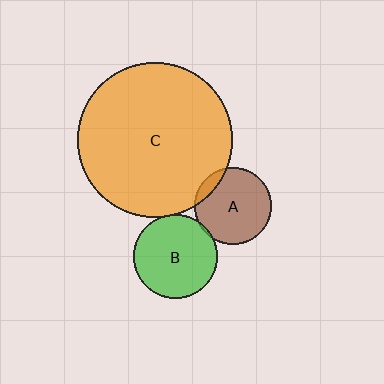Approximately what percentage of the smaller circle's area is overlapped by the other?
Approximately 5%.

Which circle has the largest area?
Circle C (orange).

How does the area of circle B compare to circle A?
Approximately 1.2 times.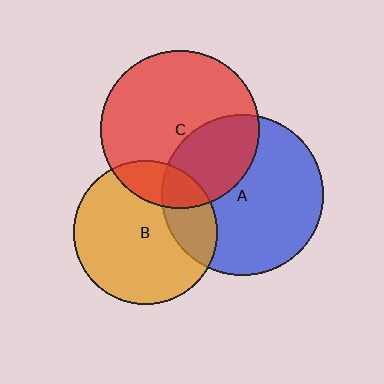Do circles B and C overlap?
Yes.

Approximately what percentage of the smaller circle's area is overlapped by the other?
Approximately 20%.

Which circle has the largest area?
Circle A (blue).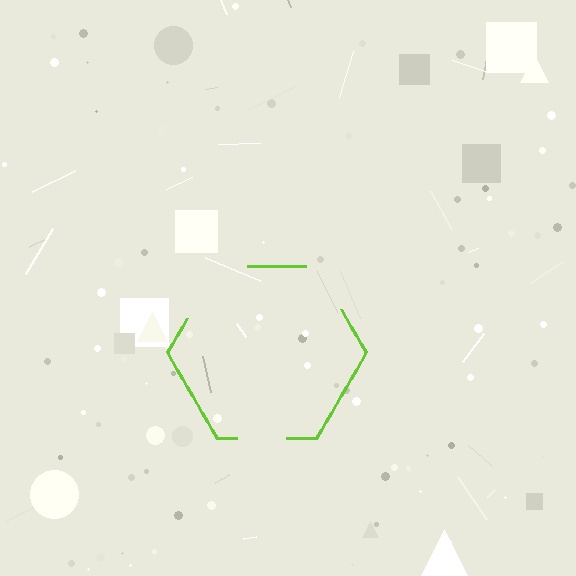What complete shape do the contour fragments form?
The contour fragments form a hexagon.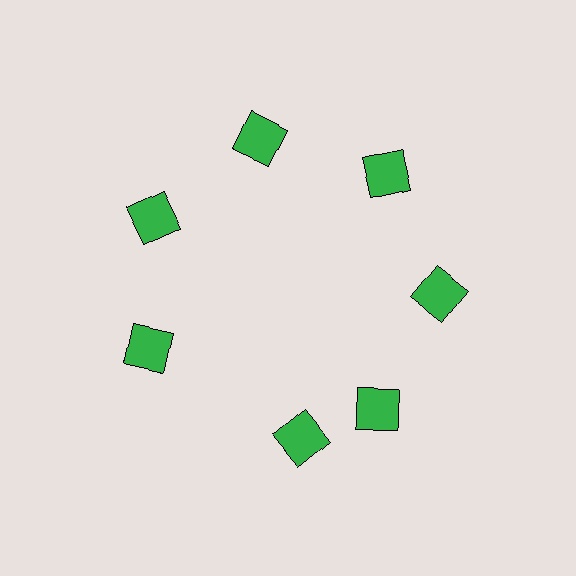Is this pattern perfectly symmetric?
No. The 7 green squares are arranged in a ring, but one element near the 6 o'clock position is rotated out of alignment along the ring, breaking the 7-fold rotational symmetry.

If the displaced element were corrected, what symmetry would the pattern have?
It would have 7-fold rotational symmetry — the pattern would map onto itself every 51 degrees.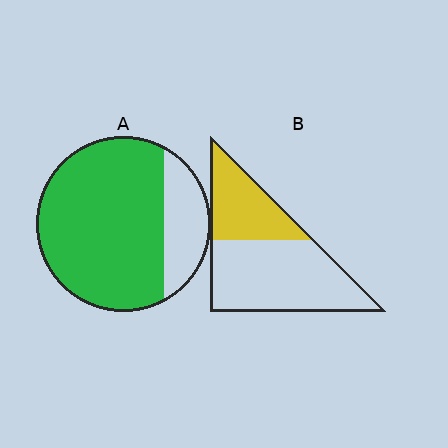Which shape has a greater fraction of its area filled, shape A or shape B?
Shape A.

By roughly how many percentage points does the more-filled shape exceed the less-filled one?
By roughly 45 percentage points (A over B).